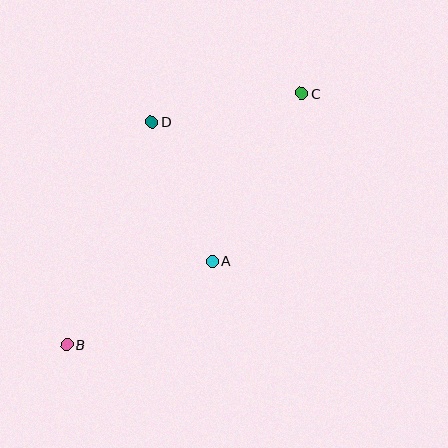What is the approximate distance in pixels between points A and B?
The distance between A and B is approximately 168 pixels.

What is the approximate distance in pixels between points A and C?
The distance between A and C is approximately 190 pixels.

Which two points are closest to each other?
Points A and D are closest to each other.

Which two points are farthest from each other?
Points B and C are farthest from each other.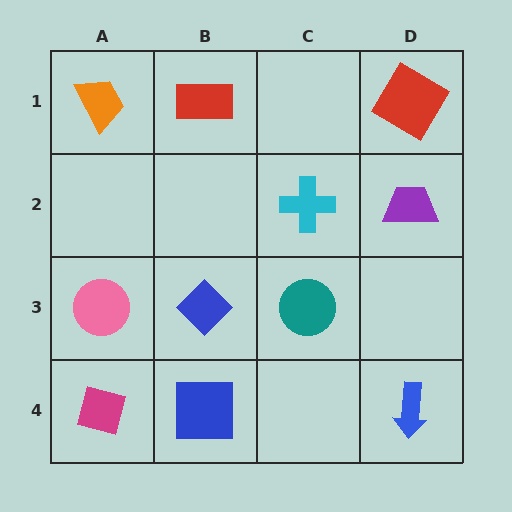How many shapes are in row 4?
3 shapes.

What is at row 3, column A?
A pink circle.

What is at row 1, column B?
A red rectangle.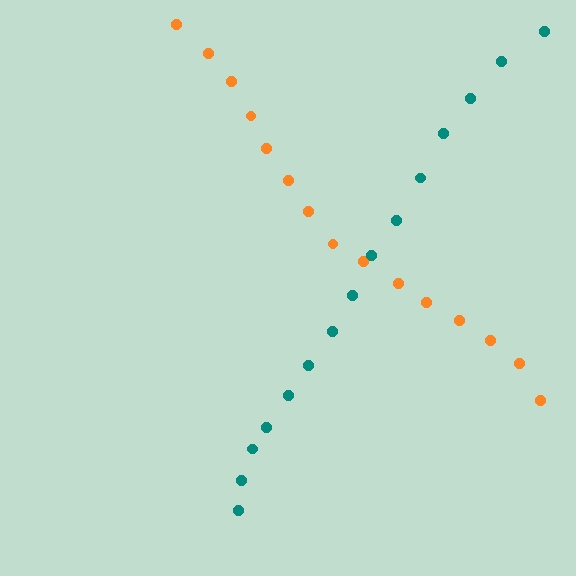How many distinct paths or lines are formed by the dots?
There are 2 distinct paths.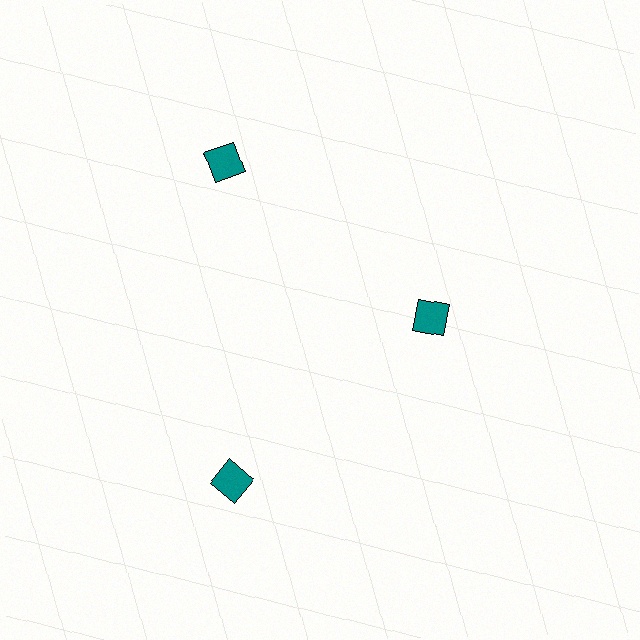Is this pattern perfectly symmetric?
No. The 3 teal diamonds are arranged in a ring, but one element near the 3 o'clock position is pulled inward toward the center, breaking the 3-fold rotational symmetry.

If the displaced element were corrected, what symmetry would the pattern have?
It would have 3-fold rotational symmetry — the pattern would map onto itself every 120 degrees.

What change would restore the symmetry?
The symmetry would be restored by moving it outward, back onto the ring so that all 3 diamonds sit at equal angles and equal distance from the center.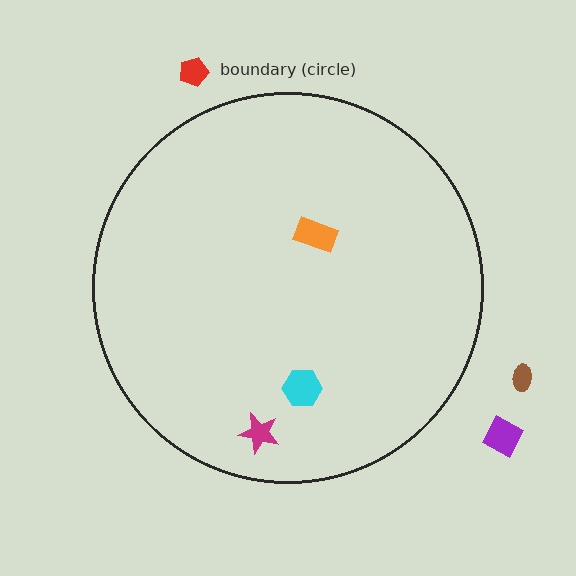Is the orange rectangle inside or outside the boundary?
Inside.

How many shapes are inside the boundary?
3 inside, 3 outside.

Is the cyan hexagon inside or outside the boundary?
Inside.